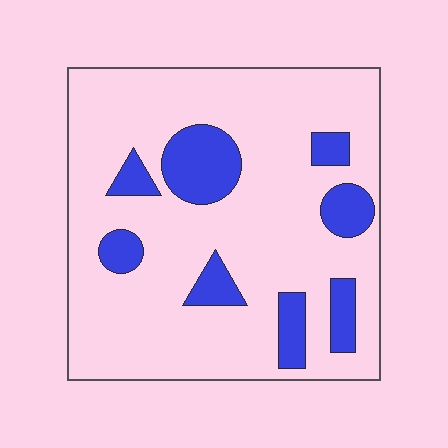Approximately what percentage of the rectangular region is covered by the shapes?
Approximately 20%.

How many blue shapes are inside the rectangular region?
8.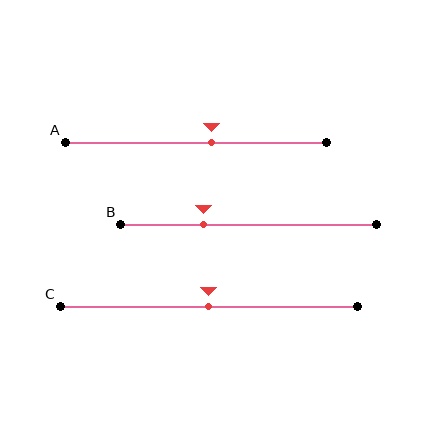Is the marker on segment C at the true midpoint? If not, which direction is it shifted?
Yes, the marker on segment C is at the true midpoint.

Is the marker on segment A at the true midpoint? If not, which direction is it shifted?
No, the marker on segment A is shifted to the right by about 6% of the segment length.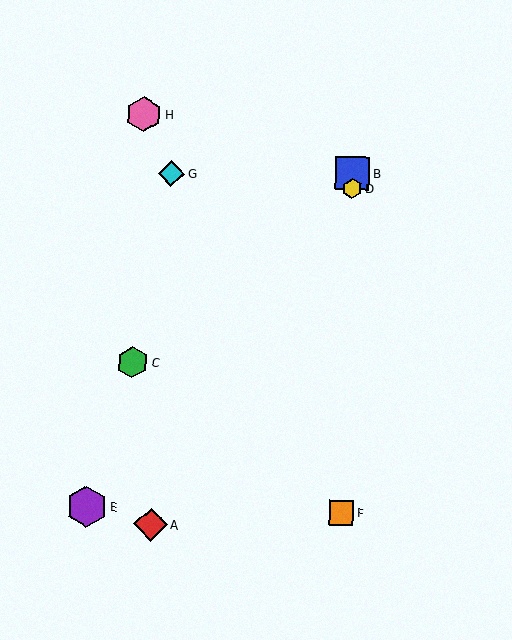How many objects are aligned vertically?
3 objects (B, D, F) are aligned vertically.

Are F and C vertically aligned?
No, F is at x≈342 and C is at x≈132.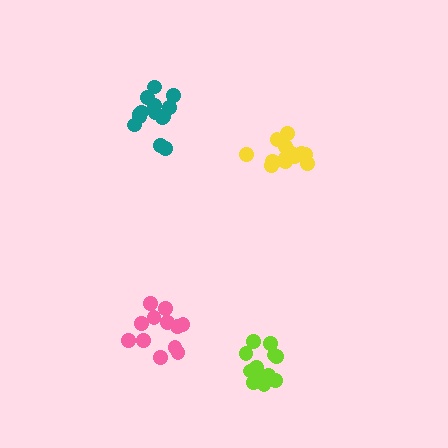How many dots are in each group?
Group 1: 14 dots, Group 2: 12 dots, Group 3: 14 dots, Group 4: 13 dots (53 total).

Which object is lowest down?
The lime cluster is bottommost.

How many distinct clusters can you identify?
There are 4 distinct clusters.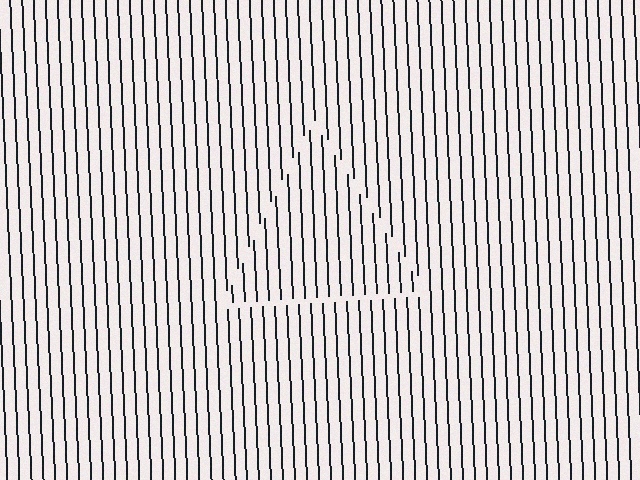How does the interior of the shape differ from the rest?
The interior of the shape contains the same grating, shifted by half a period — the contour is defined by the phase discontinuity where line-ends from the inner and outer gratings abut.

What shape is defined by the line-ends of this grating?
An illusory triangle. The interior of the shape contains the same grating, shifted by half a period — the contour is defined by the phase discontinuity where line-ends from the inner and outer gratings abut.